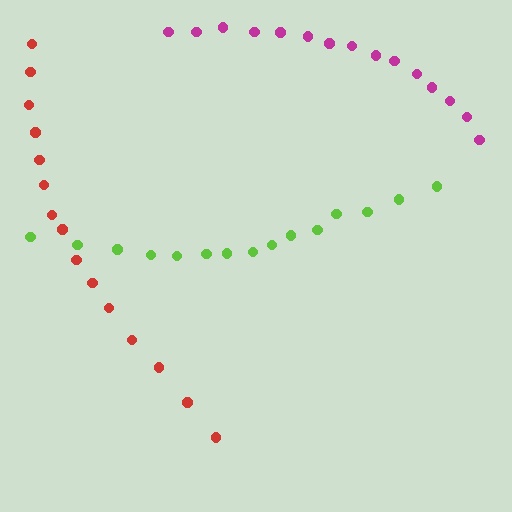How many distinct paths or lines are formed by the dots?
There are 3 distinct paths.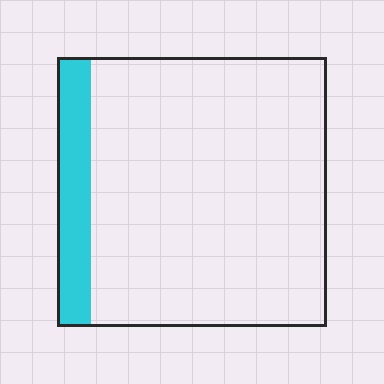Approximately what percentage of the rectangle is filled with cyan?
Approximately 15%.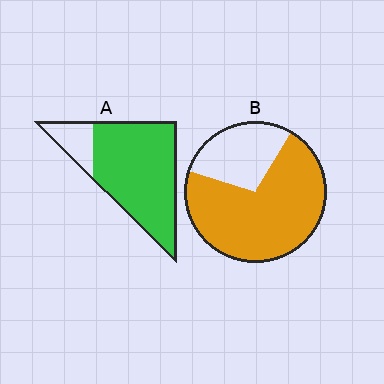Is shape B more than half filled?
Yes.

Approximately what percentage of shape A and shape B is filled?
A is approximately 85% and B is approximately 70%.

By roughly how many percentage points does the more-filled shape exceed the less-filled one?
By roughly 10 percentage points (A over B).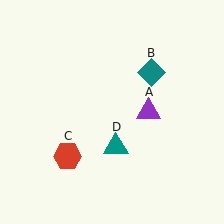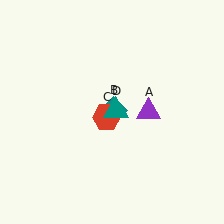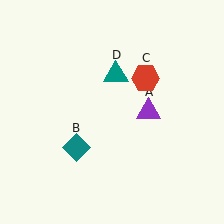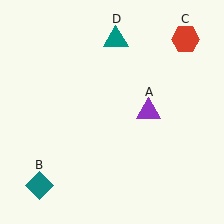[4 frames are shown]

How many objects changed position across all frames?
3 objects changed position: teal diamond (object B), red hexagon (object C), teal triangle (object D).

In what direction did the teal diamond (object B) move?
The teal diamond (object B) moved down and to the left.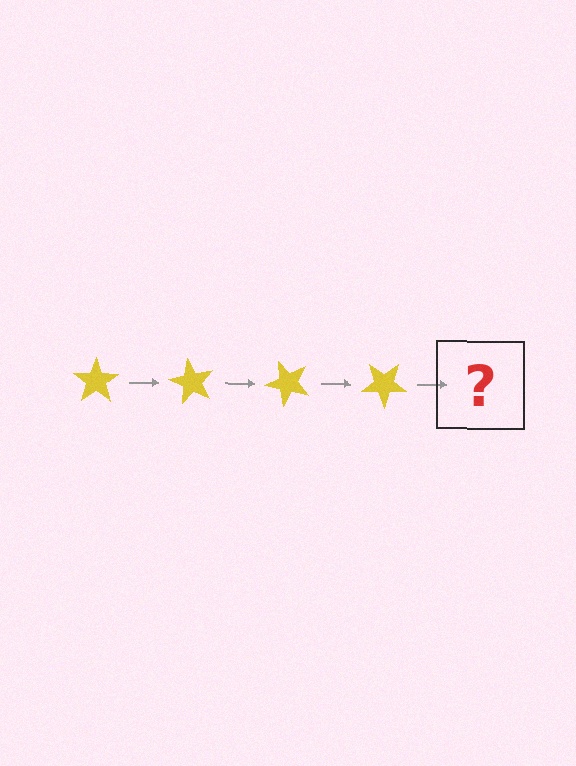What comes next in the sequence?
The next element should be a yellow star rotated 240 degrees.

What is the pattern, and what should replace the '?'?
The pattern is that the star rotates 60 degrees each step. The '?' should be a yellow star rotated 240 degrees.